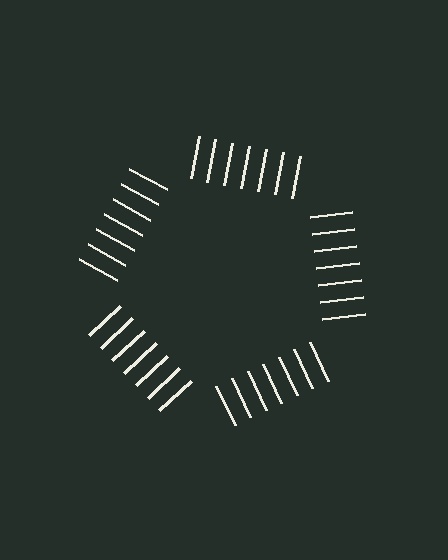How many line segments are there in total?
35 — 7 along each of the 5 edges.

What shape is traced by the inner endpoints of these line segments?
An illusory pentagon — the line segments terminate on its edges but no continuous stroke is drawn.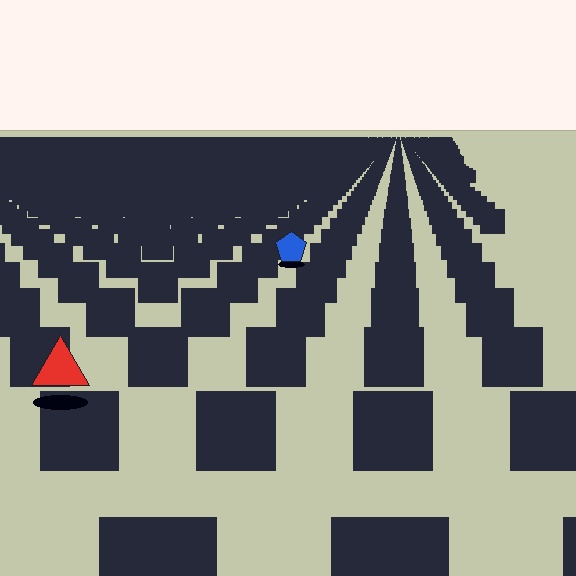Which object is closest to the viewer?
The red triangle is closest. The texture marks near it are larger and more spread out.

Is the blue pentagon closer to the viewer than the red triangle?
No. The red triangle is closer — you can tell from the texture gradient: the ground texture is coarser near it.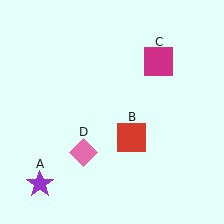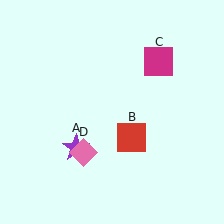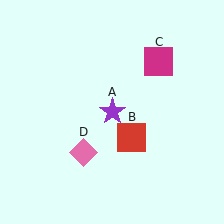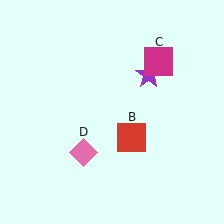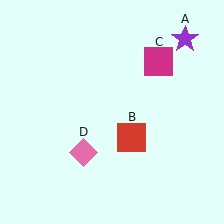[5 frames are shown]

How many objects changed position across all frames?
1 object changed position: purple star (object A).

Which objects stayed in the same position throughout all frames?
Red square (object B) and magenta square (object C) and pink diamond (object D) remained stationary.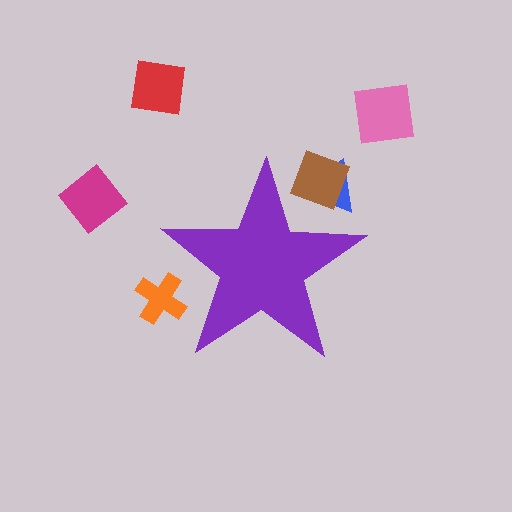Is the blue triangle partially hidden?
Yes, the blue triangle is partially hidden behind the purple star.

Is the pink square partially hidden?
No, the pink square is fully visible.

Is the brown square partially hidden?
Yes, the brown square is partially hidden behind the purple star.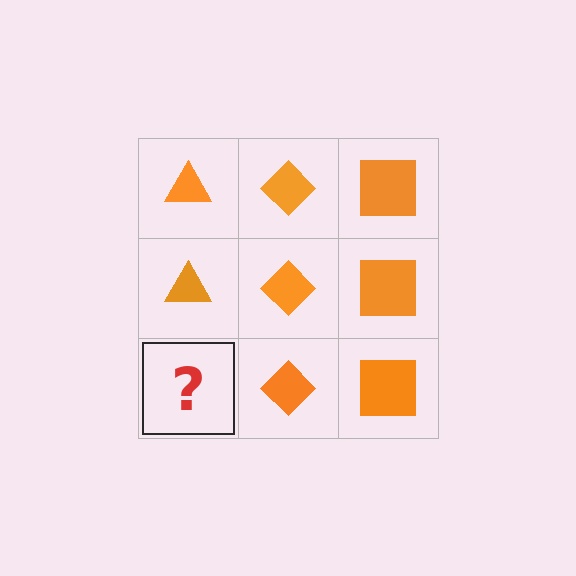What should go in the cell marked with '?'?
The missing cell should contain an orange triangle.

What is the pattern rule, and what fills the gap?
The rule is that each column has a consistent shape. The gap should be filled with an orange triangle.